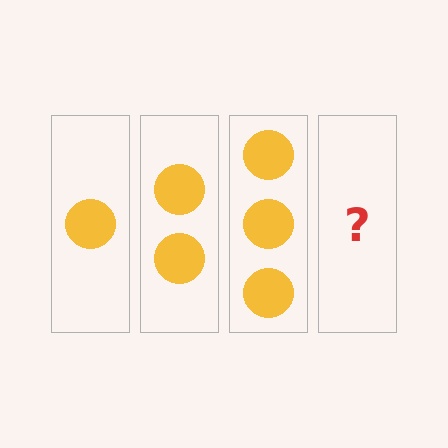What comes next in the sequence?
The next element should be 4 circles.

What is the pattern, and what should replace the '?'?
The pattern is that each step adds one more circle. The '?' should be 4 circles.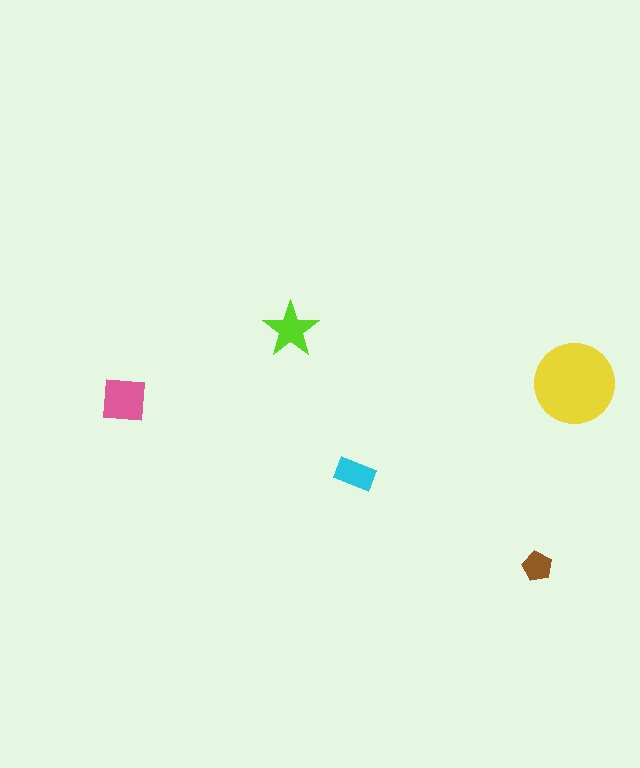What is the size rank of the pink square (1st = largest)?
2nd.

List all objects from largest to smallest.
The yellow circle, the pink square, the lime star, the cyan rectangle, the brown pentagon.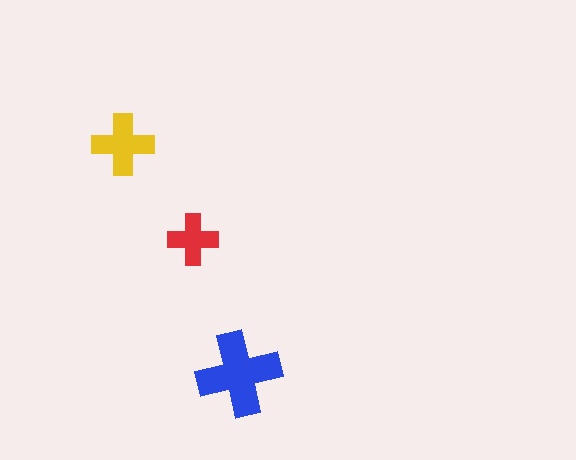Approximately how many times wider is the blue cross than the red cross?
About 1.5 times wider.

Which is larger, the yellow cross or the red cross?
The yellow one.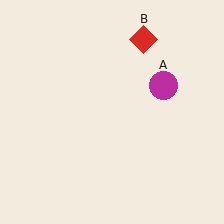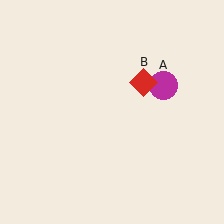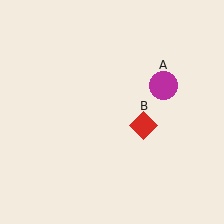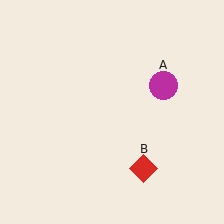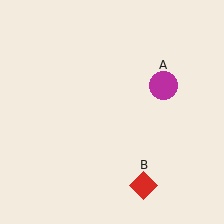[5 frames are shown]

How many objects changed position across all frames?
1 object changed position: red diamond (object B).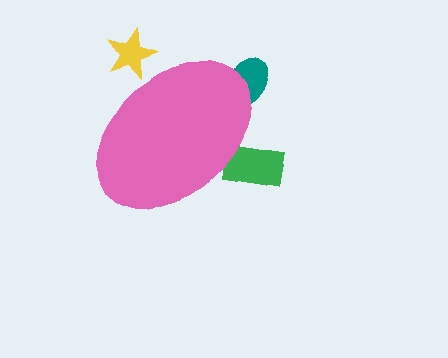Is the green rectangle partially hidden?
Yes, the green rectangle is partially hidden behind the pink ellipse.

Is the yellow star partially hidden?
Yes, the yellow star is partially hidden behind the pink ellipse.